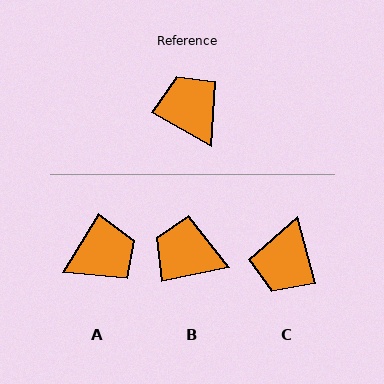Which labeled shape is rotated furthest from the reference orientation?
C, about 135 degrees away.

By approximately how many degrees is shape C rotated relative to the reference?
Approximately 135 degrees counter-clockwise.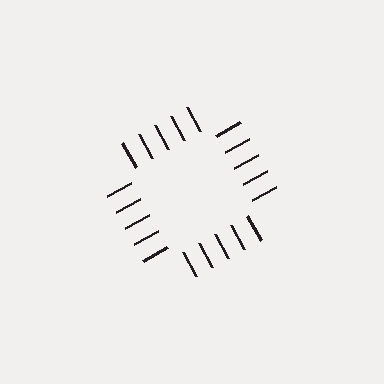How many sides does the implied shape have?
4 sides — the line-ends trace a square.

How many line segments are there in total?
20 — 5 along each of the 4 edges.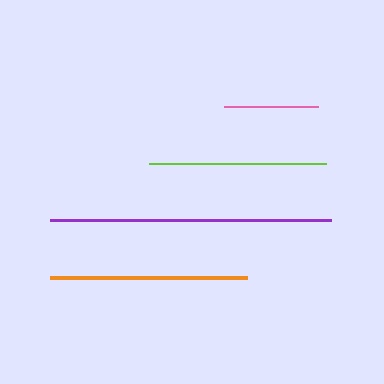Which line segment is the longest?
The purple line is the longest at approximately 281 pixels.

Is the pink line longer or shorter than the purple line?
The purple line is longer than the pink line.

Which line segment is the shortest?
The pink line is the shortest at approximately 94 pixels.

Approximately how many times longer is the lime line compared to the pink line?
The lime line is approximately 1.9 times the length of the pink line.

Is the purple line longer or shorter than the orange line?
The purple line is longer than the orange line.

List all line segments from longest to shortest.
From longest to shortest: purple, orange, lime, pink.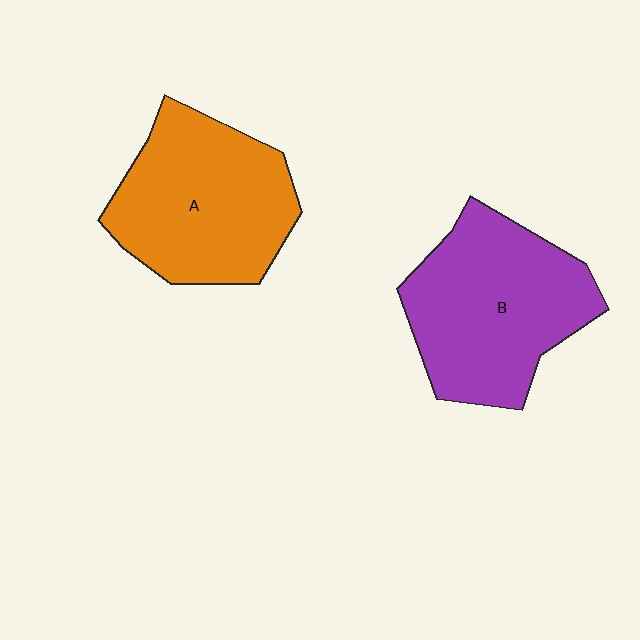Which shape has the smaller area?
Shape A (orange).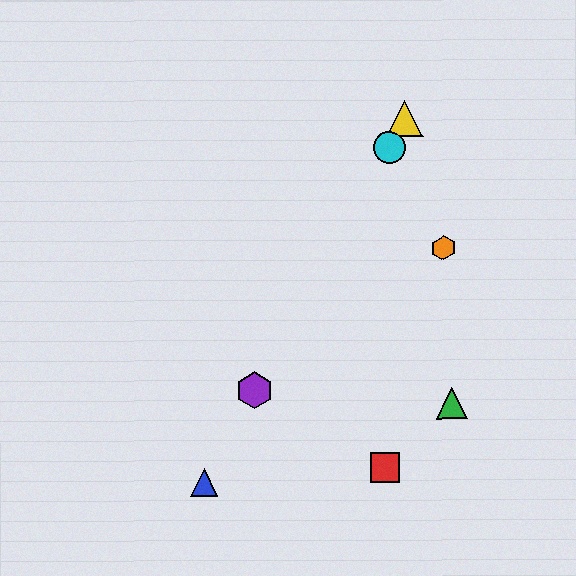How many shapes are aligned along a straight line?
4 shapes (the blue triangle, the yellow triangle, the purple hexagon, the cyan circle) are aligned along a straight line.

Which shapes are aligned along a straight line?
The blue triangle, the yellow triangle, the purple hexagon, the cyan circle are aligned along a straight line.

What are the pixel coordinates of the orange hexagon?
The orange hexagon is at (443, 248).